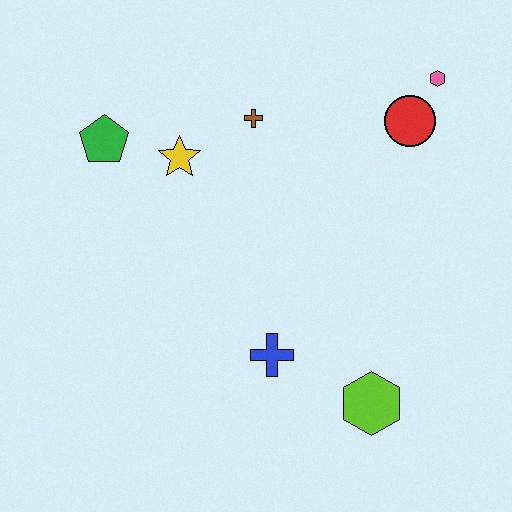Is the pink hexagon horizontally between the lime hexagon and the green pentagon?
No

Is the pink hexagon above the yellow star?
Yes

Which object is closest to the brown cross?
The yellow star is closest to the brown cross.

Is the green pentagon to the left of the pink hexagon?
Yes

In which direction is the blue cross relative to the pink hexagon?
The blue cross is below the pink hexagon.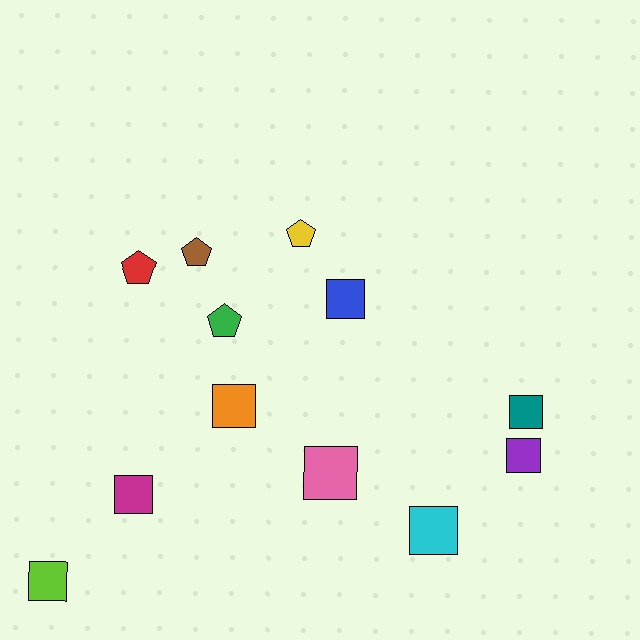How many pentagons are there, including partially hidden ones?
There are 4 pentagons.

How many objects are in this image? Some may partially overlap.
There are 12 objects.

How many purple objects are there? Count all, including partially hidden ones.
There is 1 purple object.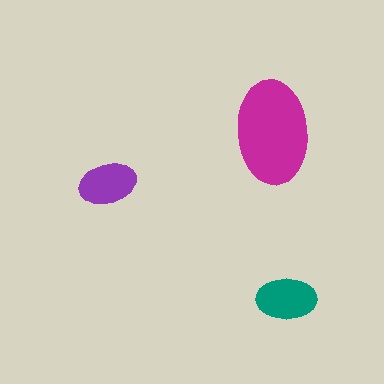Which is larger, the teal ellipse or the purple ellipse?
The teal one.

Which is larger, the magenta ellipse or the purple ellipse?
The magenta one.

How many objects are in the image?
There are 3 objects in the image.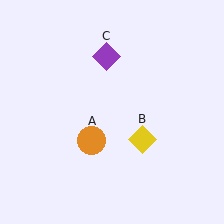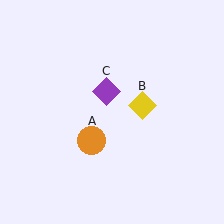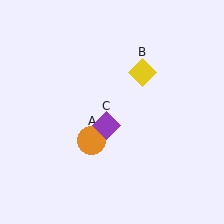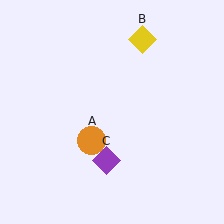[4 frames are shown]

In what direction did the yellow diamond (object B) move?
The yellow diamond (object B) moved up.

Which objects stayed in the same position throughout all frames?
Orange circle (object A) remained stationary.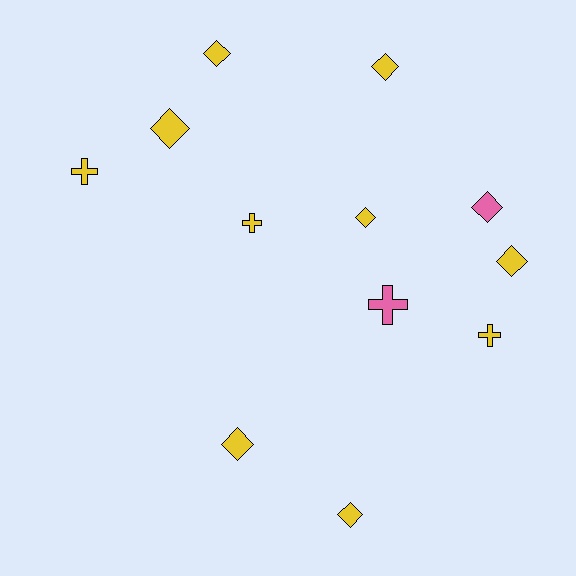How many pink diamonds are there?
There is 1 pink diamond.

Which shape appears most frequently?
Diamond, with 8 objects.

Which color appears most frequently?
Yellow, with 10 objects.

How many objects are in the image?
There are 12 objects.